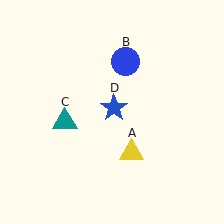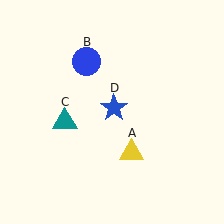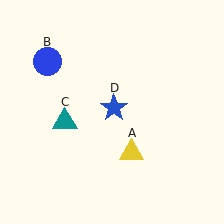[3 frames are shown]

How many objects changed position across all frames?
1 object changed position: blue circle (object B).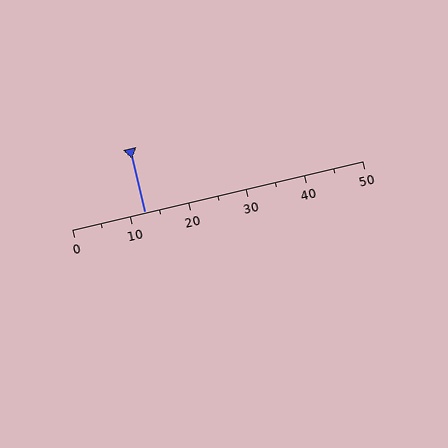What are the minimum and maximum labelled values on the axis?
The axis runs from 0 to 50.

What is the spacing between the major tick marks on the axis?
The major ticks are spaced 10 apart.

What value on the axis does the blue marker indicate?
The marker indicates approximately 12.5.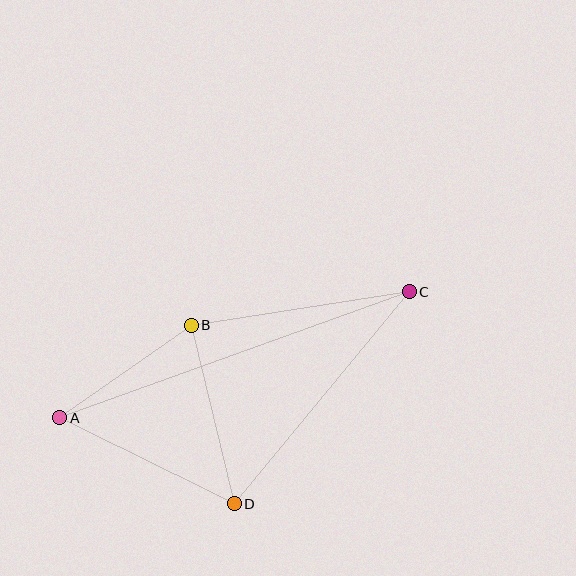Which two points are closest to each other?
Points A and B are closest to each other.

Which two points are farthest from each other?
Points A and C are farthest from each other.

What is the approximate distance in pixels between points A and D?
The distance between A and D is approximately 194 pixels.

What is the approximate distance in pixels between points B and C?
The distance between B and C is approximately 220 pixels.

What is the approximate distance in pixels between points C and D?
The distance between C and D is approximately 275 pixels.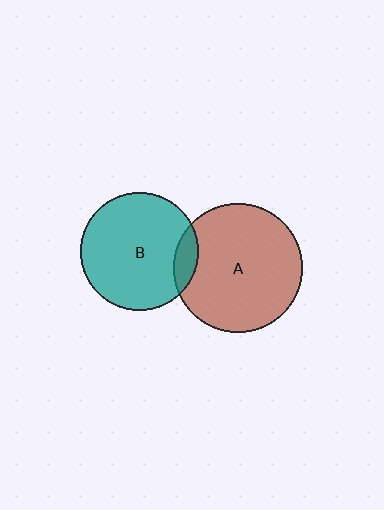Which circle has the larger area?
Circle A (brown).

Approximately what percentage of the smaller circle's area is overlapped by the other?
Approximately 10%.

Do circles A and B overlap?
Yes.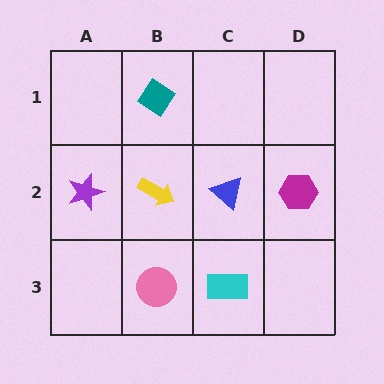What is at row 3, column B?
A pink circle.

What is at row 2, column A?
A purple star.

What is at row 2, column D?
A magenta hexagon.